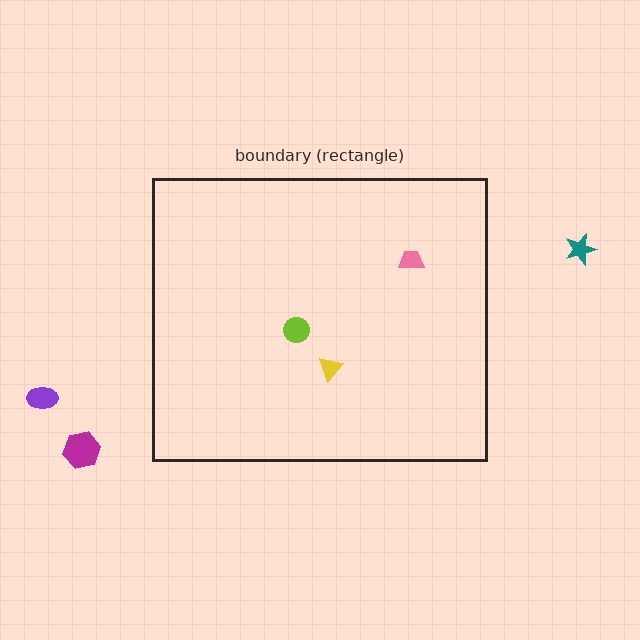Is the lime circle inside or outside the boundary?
Inside.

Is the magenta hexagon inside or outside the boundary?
Outside.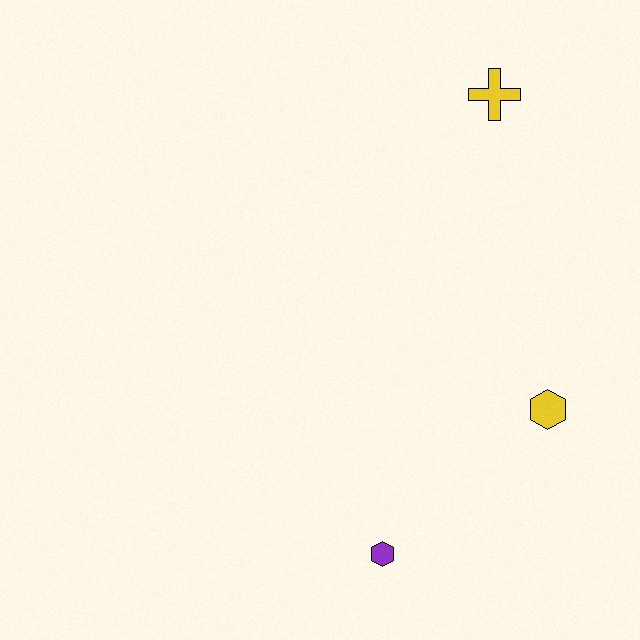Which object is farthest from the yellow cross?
The purple hexagon is farthest from the yellow cross.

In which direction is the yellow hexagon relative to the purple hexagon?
The yellow hexagon is to the right of the purple hexagon.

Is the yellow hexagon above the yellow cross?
No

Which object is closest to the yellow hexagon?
The purple hexagon is closest to the yellow hexagon.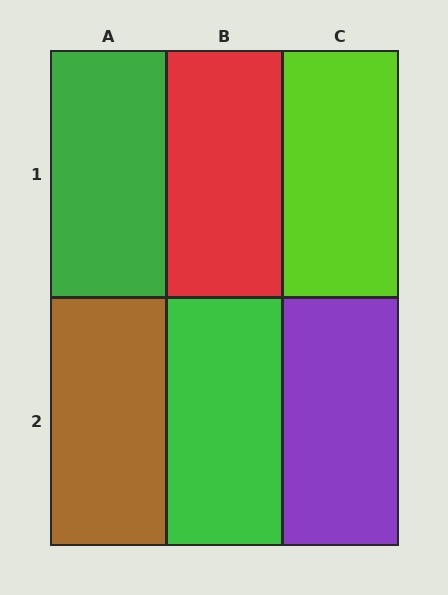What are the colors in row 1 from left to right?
Green, red, lime.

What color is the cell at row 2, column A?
Brown.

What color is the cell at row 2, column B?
Green.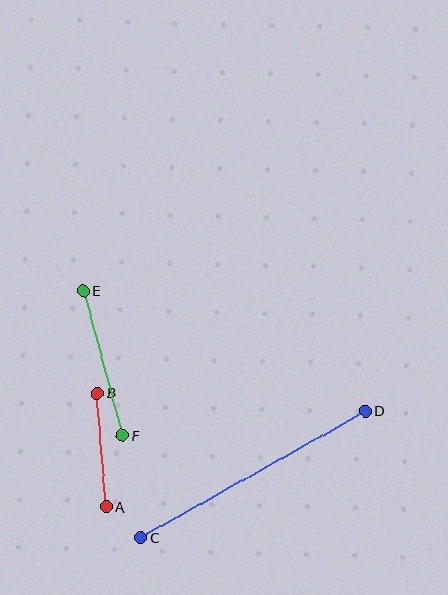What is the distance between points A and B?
The distance is approximately 114 pixels.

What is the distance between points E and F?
The distance is approximately 150 pixels.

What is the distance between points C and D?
The distance is approximately 258 pixels.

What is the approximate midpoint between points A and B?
The midpoint is at approximately (102, 450) pixels.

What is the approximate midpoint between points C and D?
The midpoint is at approximately (253, 474) pixels.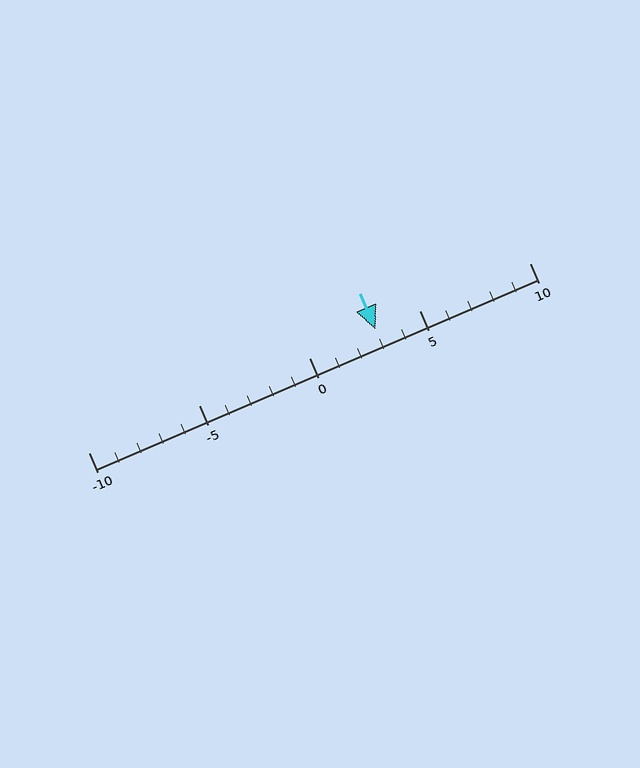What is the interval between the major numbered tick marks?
The major tick marks are spaced 5 units apart.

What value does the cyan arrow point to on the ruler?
The cyan arrow points to approximately 3.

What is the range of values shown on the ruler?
The ruler shows values from -10 to 10.